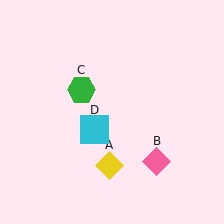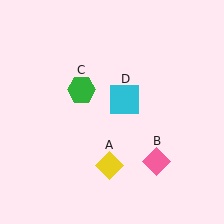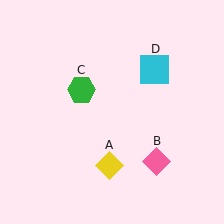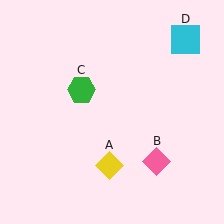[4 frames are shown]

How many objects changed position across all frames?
1 object changed position: cyan square (object D).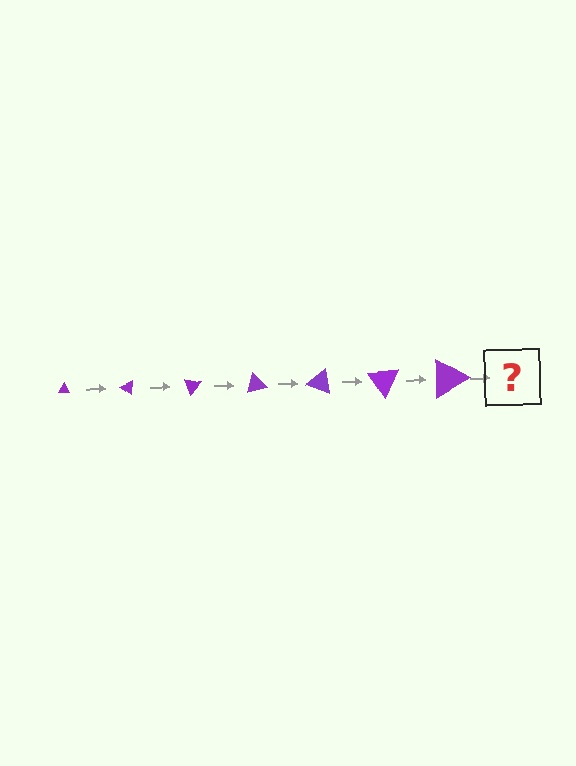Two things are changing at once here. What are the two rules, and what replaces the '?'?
The two rules are that the triangle grows larger each step and it rotates 35 degrees each step. The '?' should be a triangle, larger than the previous one and rotated 245 degrees from the start.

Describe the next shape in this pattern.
It should be a triangle, larger than the previous one and rotated 245 degrees from the start.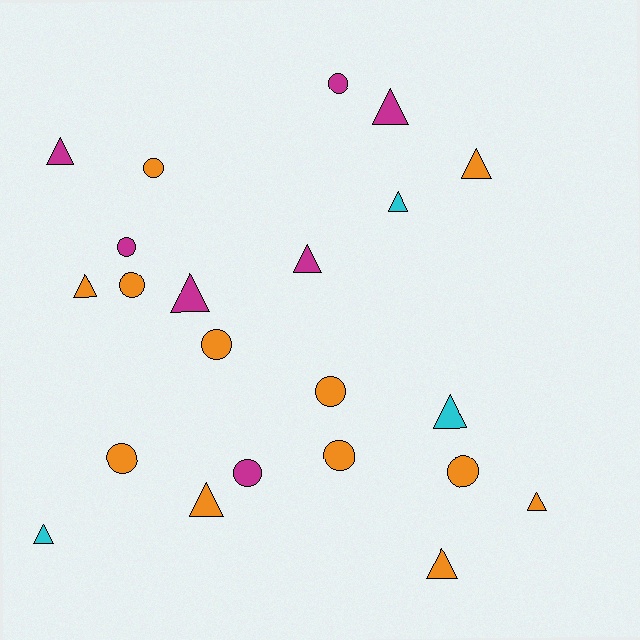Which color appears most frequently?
Orange, with 12 objects.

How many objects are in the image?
There are 22 objects.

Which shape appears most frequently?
Triangle, with 12 objects.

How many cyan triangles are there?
There are 3 cyan triangles.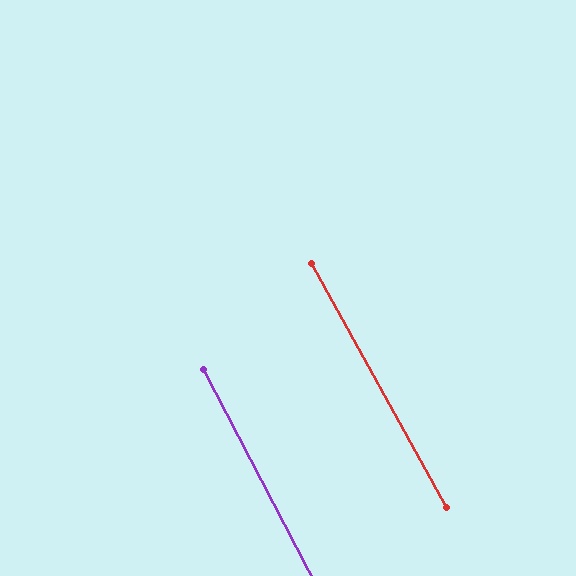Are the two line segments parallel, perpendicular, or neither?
Parallel — their directions differ by only 1.4°.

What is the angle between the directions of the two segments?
Approximately 1 degree.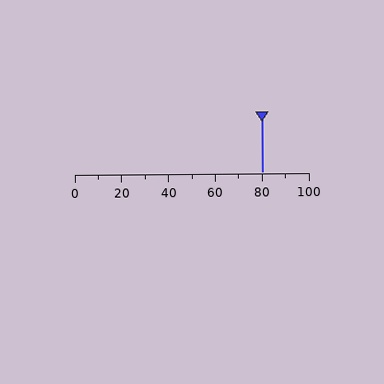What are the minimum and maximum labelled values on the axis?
The axis runs from 0 to 100.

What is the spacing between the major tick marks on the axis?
The major ticks are spaced 20 apart.